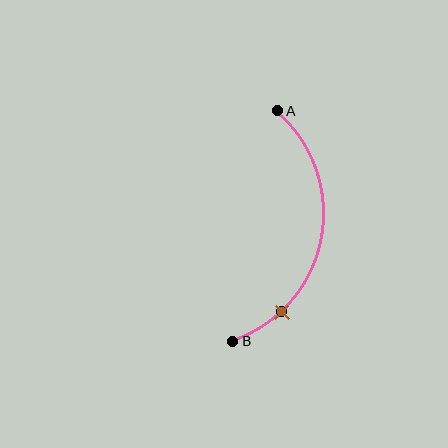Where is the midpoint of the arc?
The arc midpoint is the point on the curve farthest from the straight line joining A and B. It sits to the right of that line.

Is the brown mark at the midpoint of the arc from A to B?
No. The brown mark lies on the arc but is closer to endpoint B. The arc midpoint would be at the point on the curve equidistant along the arc from both A and B.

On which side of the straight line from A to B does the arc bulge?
The arc bulges to the right of the straight line connecting A and B.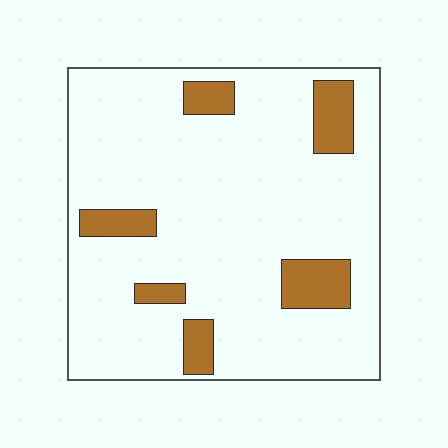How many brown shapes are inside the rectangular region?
6.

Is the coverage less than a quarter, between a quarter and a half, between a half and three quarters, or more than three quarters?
Less than a quarter.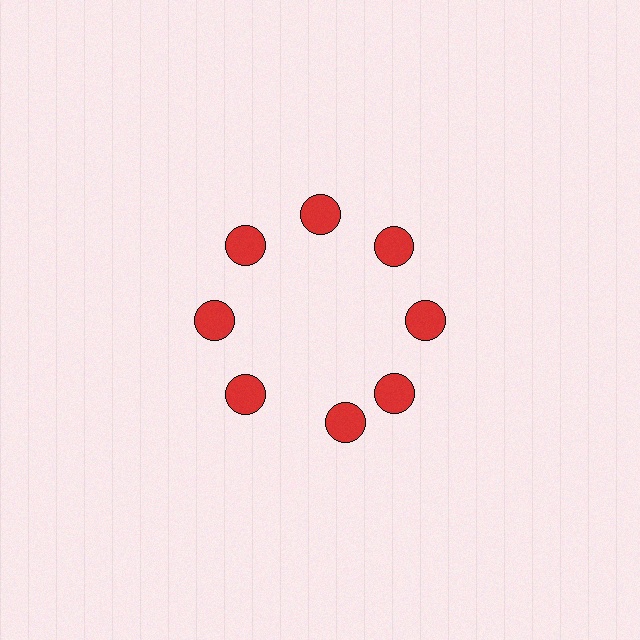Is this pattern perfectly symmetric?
No. The 8 red circles are arranged in a ring, but one element near the 6 o'clock position is rotated out of alignment along the ring, breaking the 8-fold rotational symmetry.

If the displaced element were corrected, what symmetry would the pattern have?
It would have 8-fold rotational symmetry — the pattern would map onto itself every 45 degrees.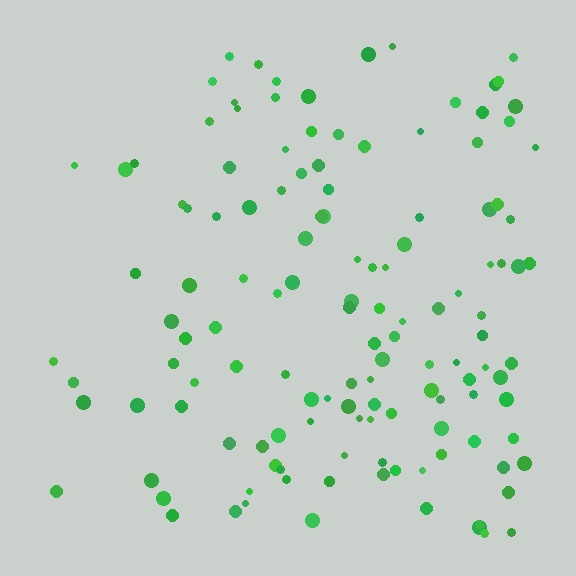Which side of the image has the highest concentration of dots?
The right.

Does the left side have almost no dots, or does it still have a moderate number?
Still a moderate number, just noticeably fewer than the right.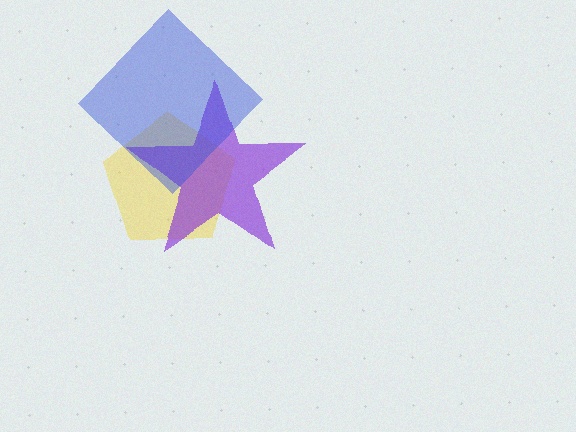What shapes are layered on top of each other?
The layered shapes are: a yellow pentagon, a purple star, a blue diamond.